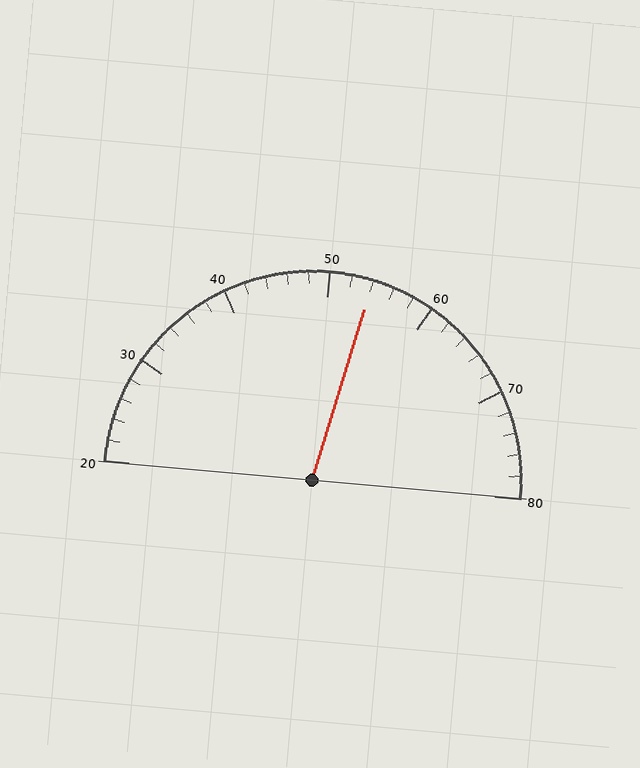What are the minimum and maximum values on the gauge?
The gauge ranges from 20 to 80.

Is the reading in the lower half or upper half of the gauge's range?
The reading is in the upper half of the range (20 to 80).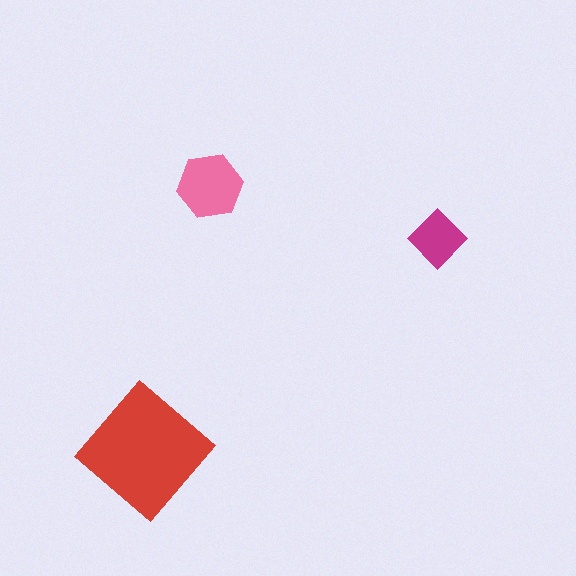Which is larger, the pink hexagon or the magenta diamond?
The pink hexagon.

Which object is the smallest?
The magenta diamond.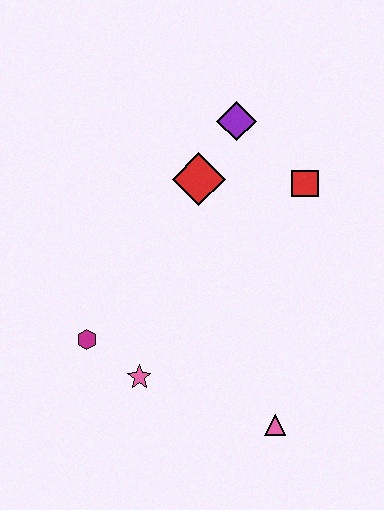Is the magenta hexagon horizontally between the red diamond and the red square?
No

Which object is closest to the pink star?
The magenta hexagon is closest to the pink star.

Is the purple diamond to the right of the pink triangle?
No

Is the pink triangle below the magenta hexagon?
Yes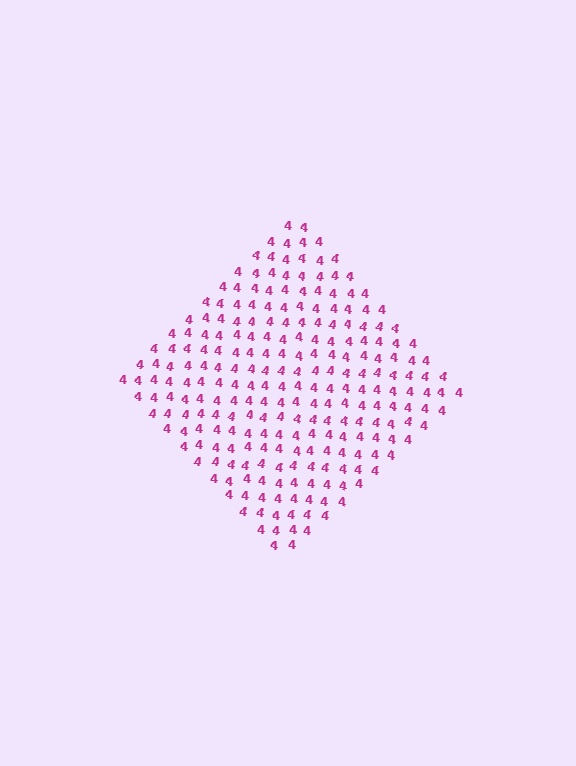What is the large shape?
The large shape is a diamond.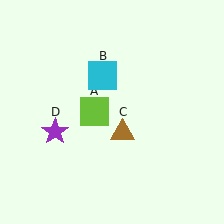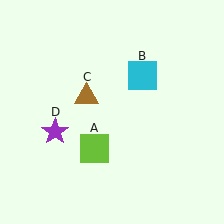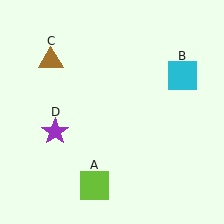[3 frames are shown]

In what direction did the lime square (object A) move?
The lime square (object A) moved down.